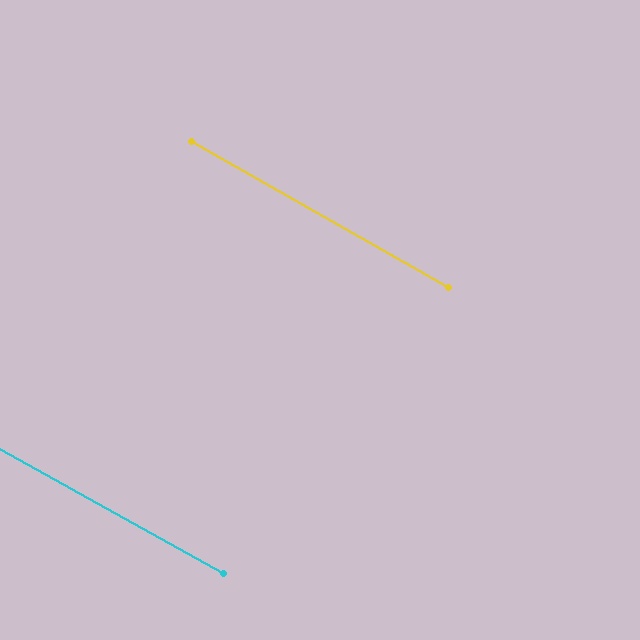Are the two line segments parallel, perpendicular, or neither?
Parallel — their directions differ by only 0.6°.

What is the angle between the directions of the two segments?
Approximately 1 degree.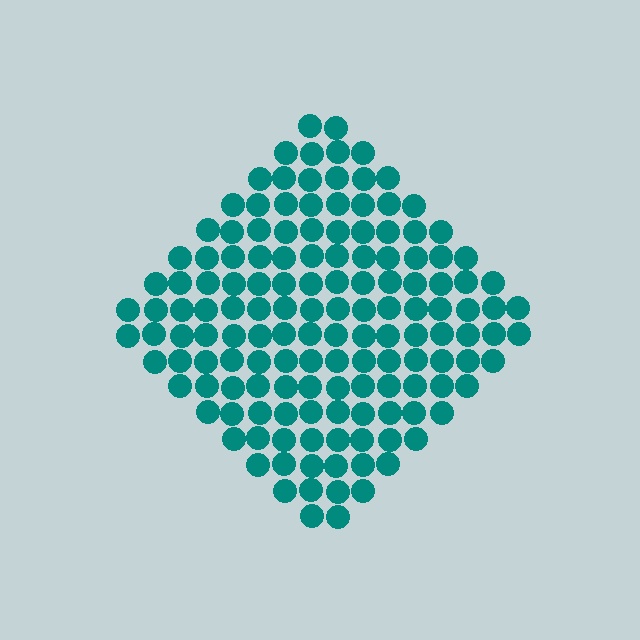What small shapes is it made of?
It is made of small circles.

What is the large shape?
The large shape is a diamond.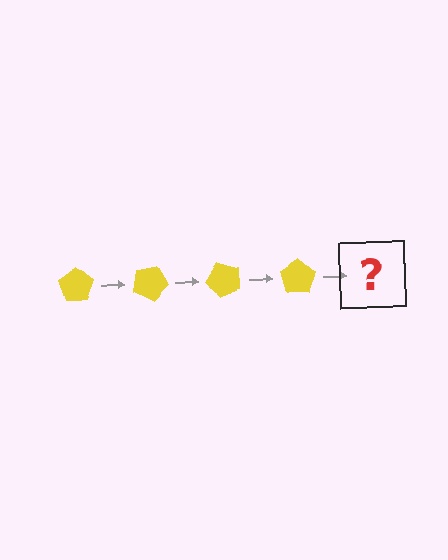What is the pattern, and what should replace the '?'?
The pattern is that the pentagon rotates 25 degrees each step. The '?' should be a yellow pentagon rotated 100 degrees.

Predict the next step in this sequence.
The next step is a yellow pentagon rotated 100 degrees.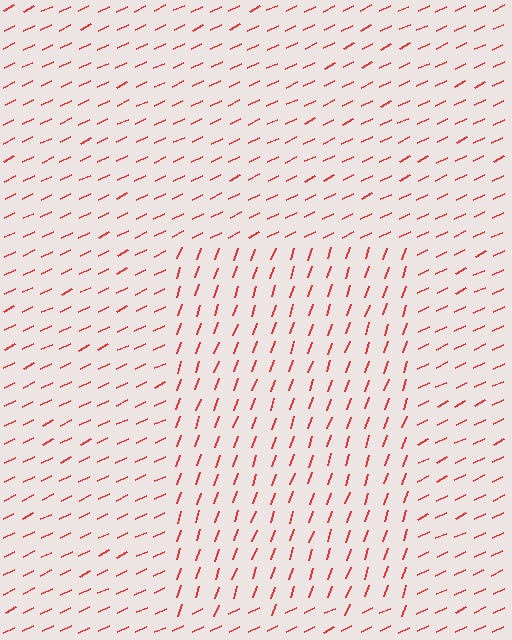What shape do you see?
I see a rectangle.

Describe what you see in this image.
The image is filled with small red line segments. A rectangle region in the image has lines oriented differently from the surrounding lines, creating a visible texture boundary.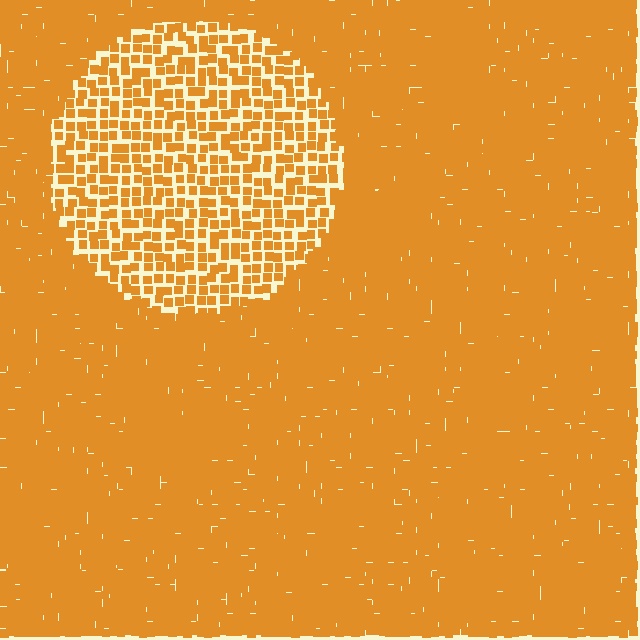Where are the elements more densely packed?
The elements are more densely packed outside the circle boundary.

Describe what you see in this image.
The image contains small orange elements arranged at two different densities. A circle-shaped region is visible where the elements are less densely packed than the surrounding area.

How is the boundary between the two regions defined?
The boundary is defined by a change in element density (approximately 2.2x ratio). All elements are the same color, size, and shape.